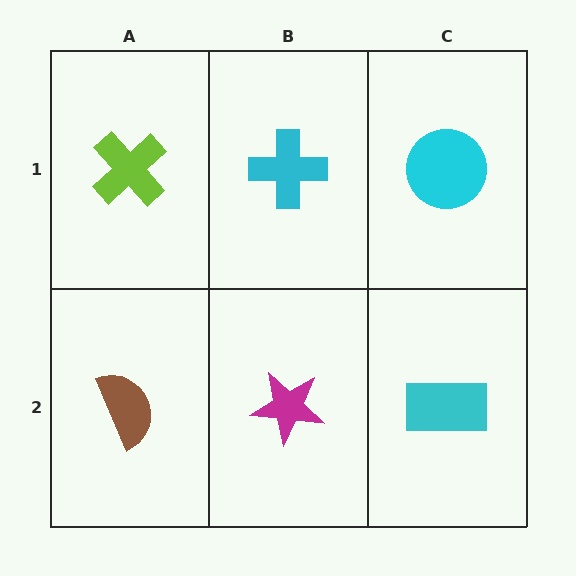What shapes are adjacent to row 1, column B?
A magenta star (row 2, column B), a lime cross (row 1, column A), a cyan circle (row 1, column C).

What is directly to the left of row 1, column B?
A lime cross.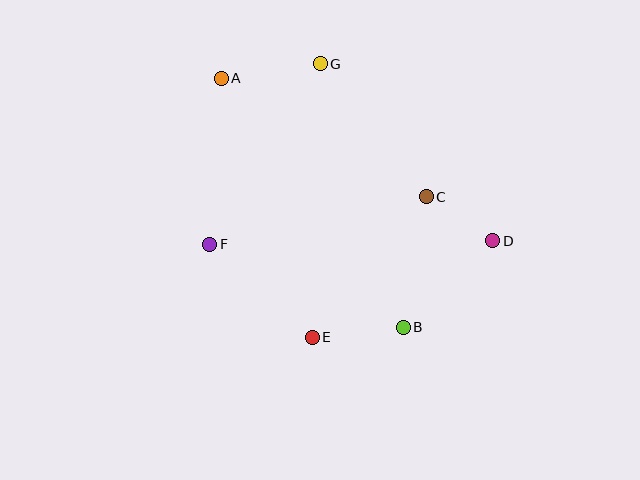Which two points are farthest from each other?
Points A and D are farthest from each other.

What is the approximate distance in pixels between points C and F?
The distance between C and F is approximately 221 pixels.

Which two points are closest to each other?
Points C and D are closest to each other.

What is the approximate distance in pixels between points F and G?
The distance between F and G is approximately 212 pixels.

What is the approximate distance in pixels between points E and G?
The distance between E and G is approximately 274 pixels.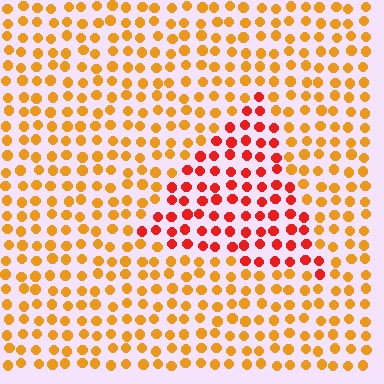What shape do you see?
I see a triangle.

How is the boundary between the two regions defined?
The boundary is defined purely by a slight shift in hue (about 36 degrees). Spacing, size, and orientation are identical on both sides.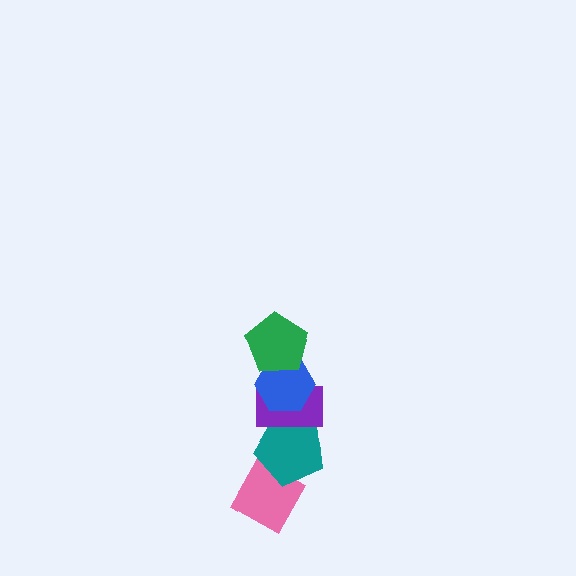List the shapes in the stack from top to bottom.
From top to bottom: the green pentagon, the blue hexagon, the purple rectangle, the teal pentagon, the pink diamond.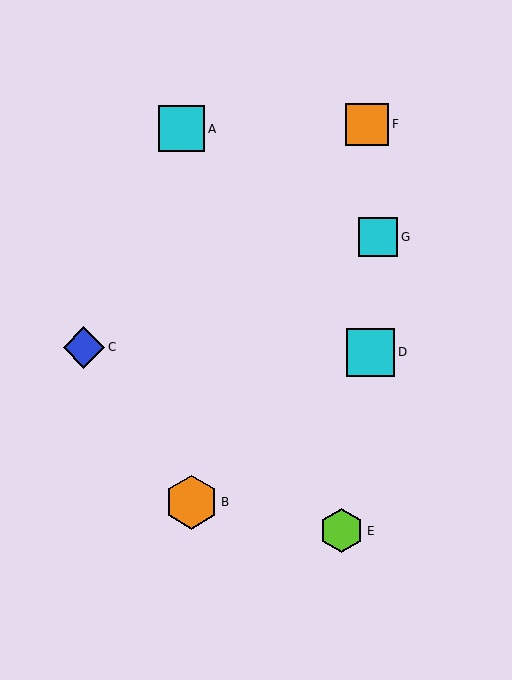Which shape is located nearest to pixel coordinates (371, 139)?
The orange square (labeled F) at (367, 125) is nearest to that location.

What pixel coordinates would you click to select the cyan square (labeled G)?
Click at (378, 237) to select the cyan square G.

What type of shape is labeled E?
Shape E is a lime hexagon.